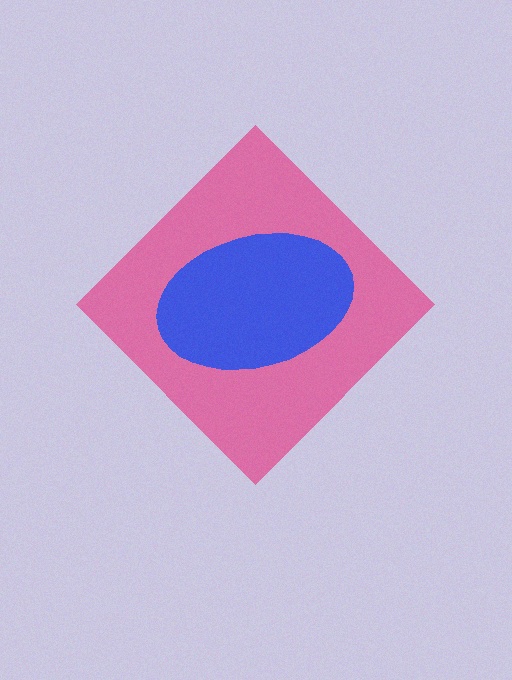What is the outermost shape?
The pink diamond.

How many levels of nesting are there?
2.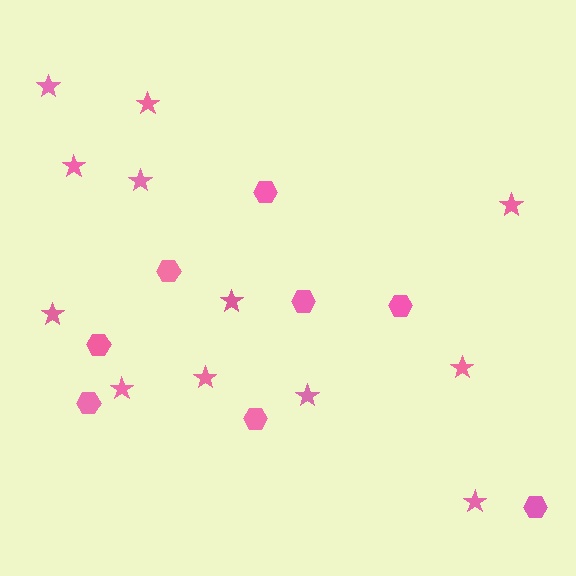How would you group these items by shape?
There are 2 groups: one group of stars (12) and one group of hexagons (8).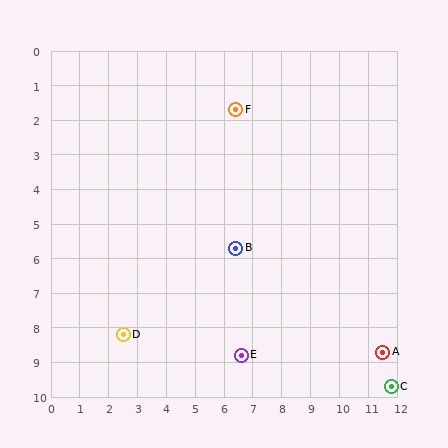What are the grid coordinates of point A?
Point A is at approximately (11.5, 8.7).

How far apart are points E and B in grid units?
Points E and B are about 3.1 grid units apart.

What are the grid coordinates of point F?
Point F is at approximately (6.4, 1.7).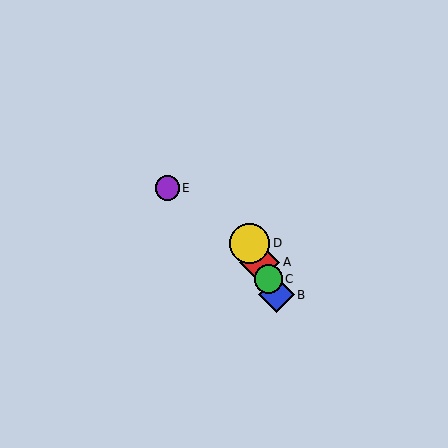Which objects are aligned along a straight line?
Objects A, B, C, D are aligned along a straight line.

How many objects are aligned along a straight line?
4 objects (A, B, C, D) are aligned along a straight line.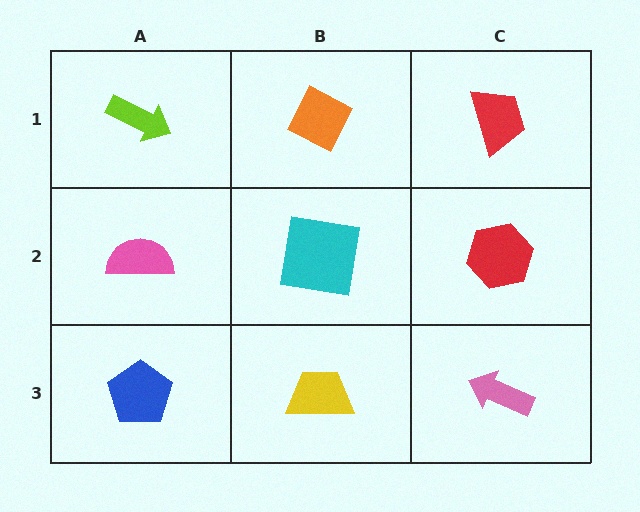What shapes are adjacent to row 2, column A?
A lime arrow (row 1, column A), a blue pentagon (row 3, column A), a cyan square (row 2, column B).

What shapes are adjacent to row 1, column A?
A pink semicircle (row 2, column A), an orange diamond (row 1, column B).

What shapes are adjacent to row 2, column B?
An orange diamond (row 1, column B), a yellow trapezoid (row 3, column B), a pink semicircle (row 2, column A), a red hexagon (row 2, column C).